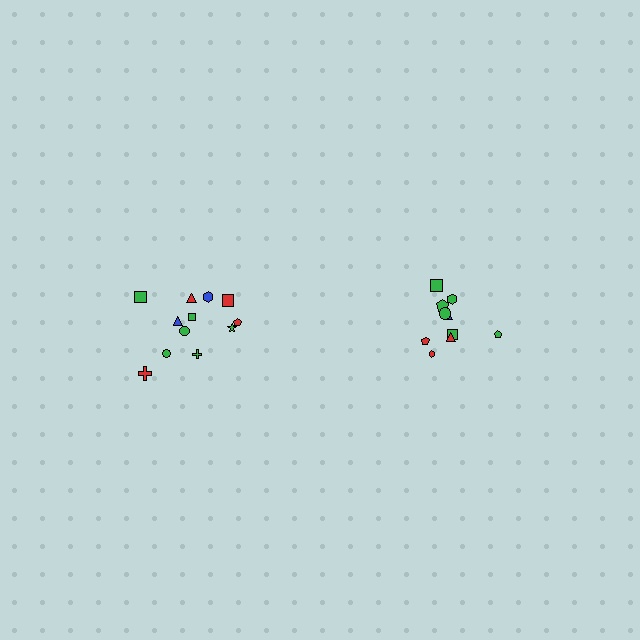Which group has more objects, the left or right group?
The left group.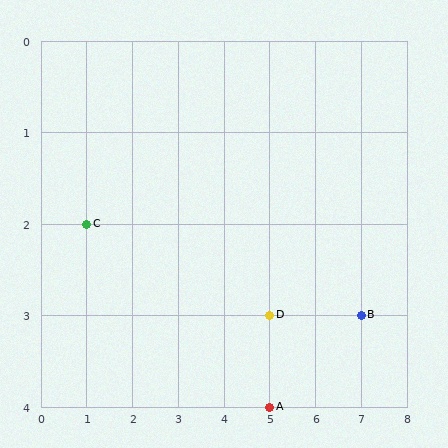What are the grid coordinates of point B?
Point B is at grid coordinates (7, 3).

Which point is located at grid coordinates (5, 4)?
Point A is at (5, 4).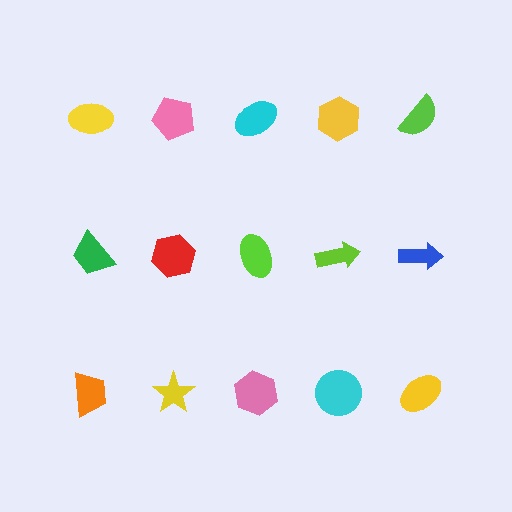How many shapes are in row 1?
5 shapes.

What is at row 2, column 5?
A blue arrow.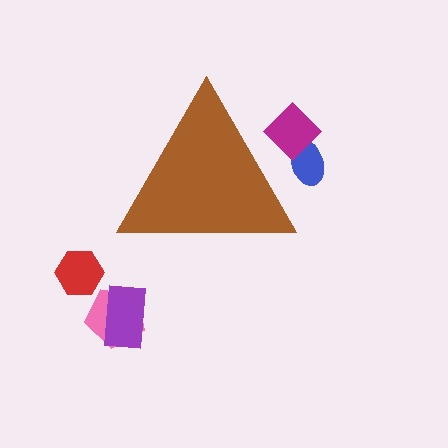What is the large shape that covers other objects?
A brown triangle.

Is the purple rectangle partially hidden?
No, the purple rectangle is fully visible.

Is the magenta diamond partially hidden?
Yes, the magenta diamond is partially hidden behind the brown triangle.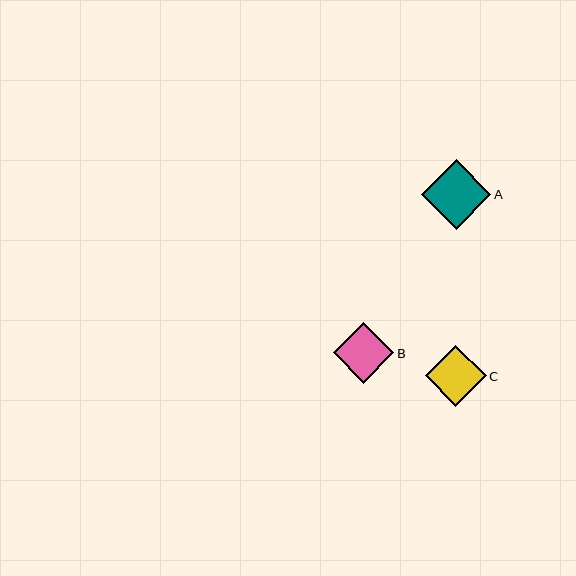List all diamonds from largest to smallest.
From largest to smallest: A, C, B.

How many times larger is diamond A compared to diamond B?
Diamond A is approximately 1.1 times the size of diamond B.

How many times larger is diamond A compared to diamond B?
Diamond A is approximately 1.1 times the size of diamond B.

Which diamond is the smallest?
Diamond B is the smallest with a size of approximately 60 pixels.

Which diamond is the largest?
Diamond A is the largest with a size of approximately 69 pixels.